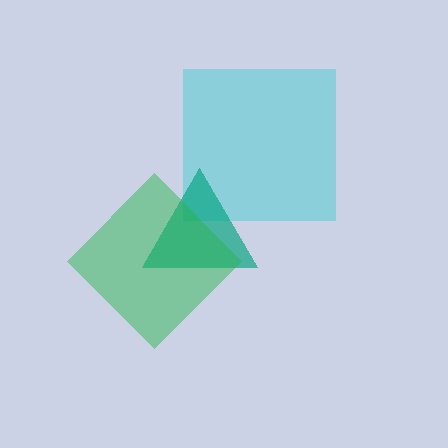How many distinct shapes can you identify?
There are 3 distinct shapes: a cyan square, a teal triangle, a green diamond.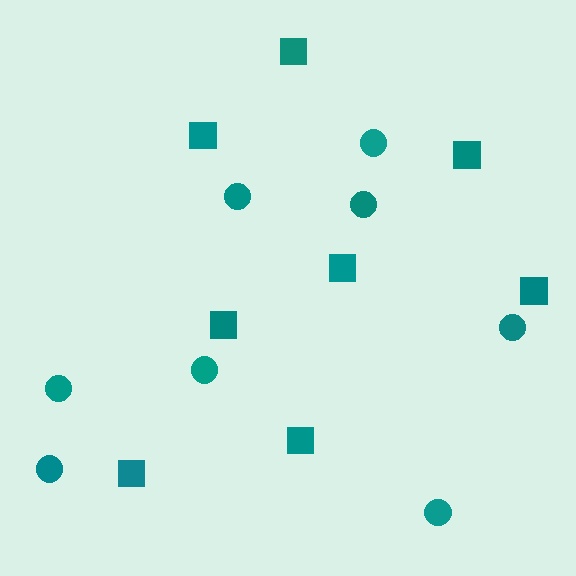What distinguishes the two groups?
There are 2 groups: one group of squares (8) and one group of circles (8).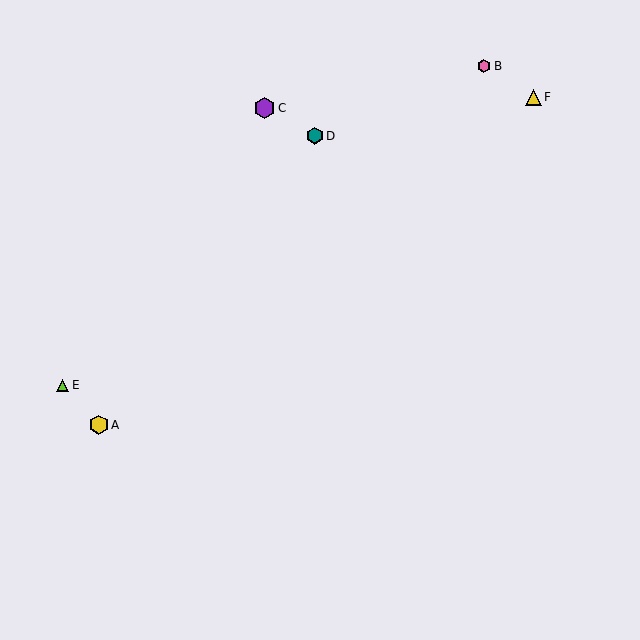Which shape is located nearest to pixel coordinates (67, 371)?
The lime triangle (labeled E) at (63, 385) is nearest to that location.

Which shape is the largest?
The purple hexagon (labeled C) is the largest.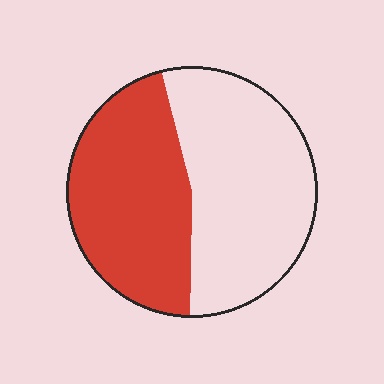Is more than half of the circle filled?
No.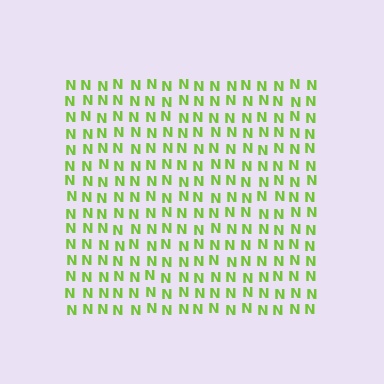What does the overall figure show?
The overall figure shows a square.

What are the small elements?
The small elements are letter N's.